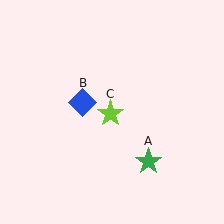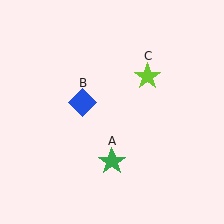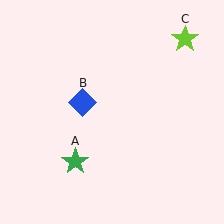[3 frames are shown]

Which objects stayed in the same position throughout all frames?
Blue diamond (object B) remained stationary.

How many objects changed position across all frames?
2 objects changed position: green star (object A), lime star (object C).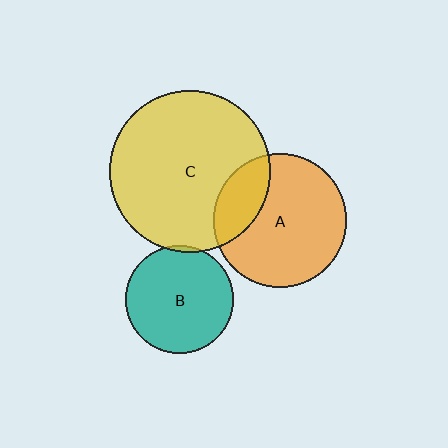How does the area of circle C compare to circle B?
Approximately 2.2 times.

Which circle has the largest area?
Circle C (yellow).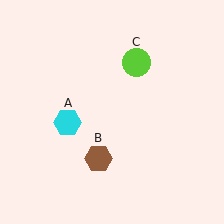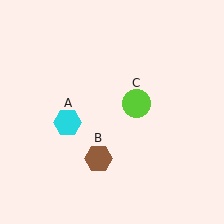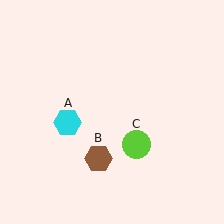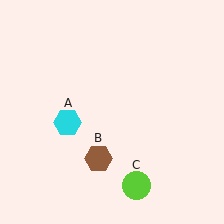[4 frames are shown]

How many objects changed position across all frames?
1 object changed position: lime circle (object C).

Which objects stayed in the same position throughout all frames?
Cyan hexagon (object A) and brown hexagon (object B) remained stationary.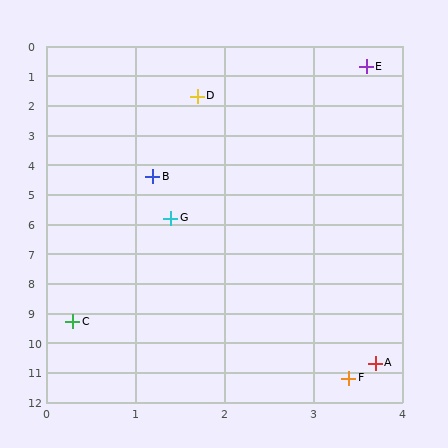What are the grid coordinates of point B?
Point B is at approximately (1.2, 4.4).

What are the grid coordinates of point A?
Point A is at approximately (3.7, 10.7).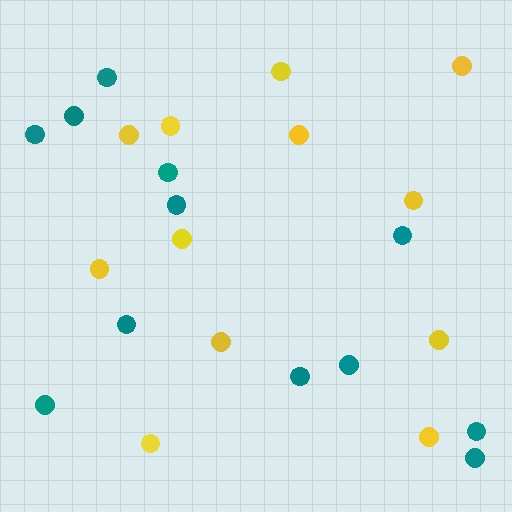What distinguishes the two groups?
There are 2 groups: one group of teal circles (12) and one group of yellow circles (12).